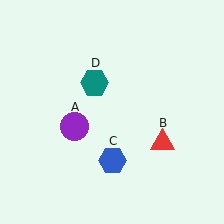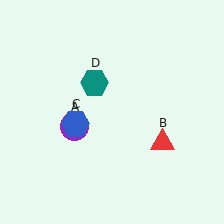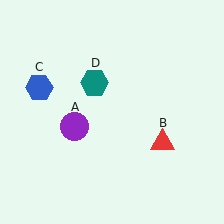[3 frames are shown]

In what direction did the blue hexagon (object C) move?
The blue hexagon (object C) moved up and to the left.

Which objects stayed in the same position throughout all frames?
Purple circle (object A) and red triangle (object B) and teal hexagon (object D) remained stationary.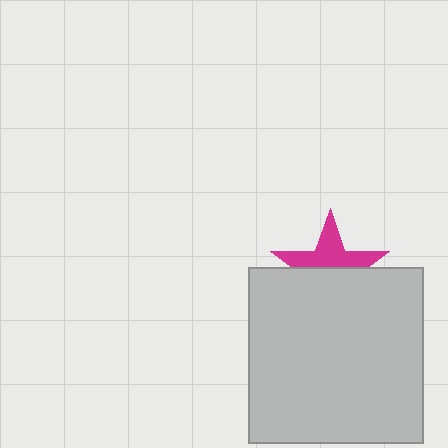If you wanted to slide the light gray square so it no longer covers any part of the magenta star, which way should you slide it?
Slide it down — that is the most direct way to separate the two shapes.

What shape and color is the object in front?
The object in front is a light gray square.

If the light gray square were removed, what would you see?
You would see the complete magenta star.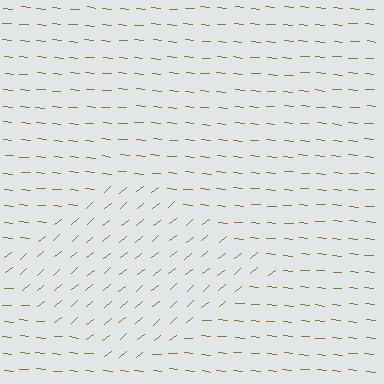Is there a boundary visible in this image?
Yes, there is a texture boundary formed by a change in line orientation.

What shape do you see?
I see a diamond.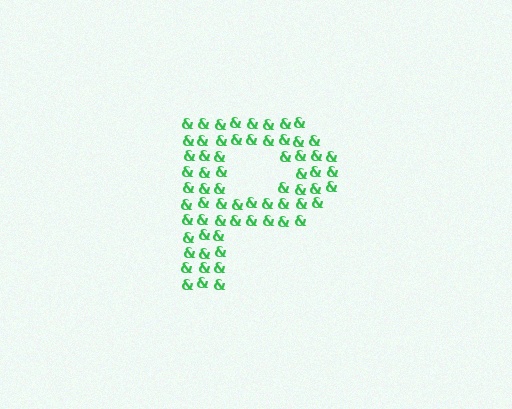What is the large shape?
The large shape is the letter P.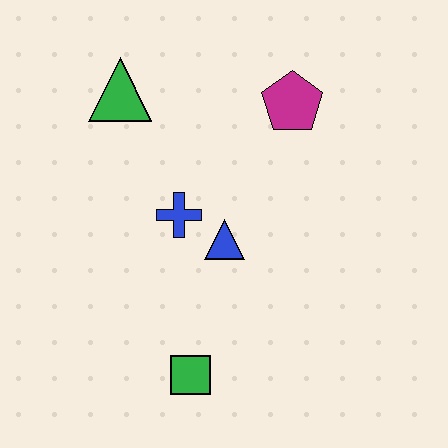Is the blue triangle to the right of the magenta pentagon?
No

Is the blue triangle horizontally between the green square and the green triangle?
No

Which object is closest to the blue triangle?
The blue cross is closest to the blue triangle.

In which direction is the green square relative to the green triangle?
The green square is below the green triangle.